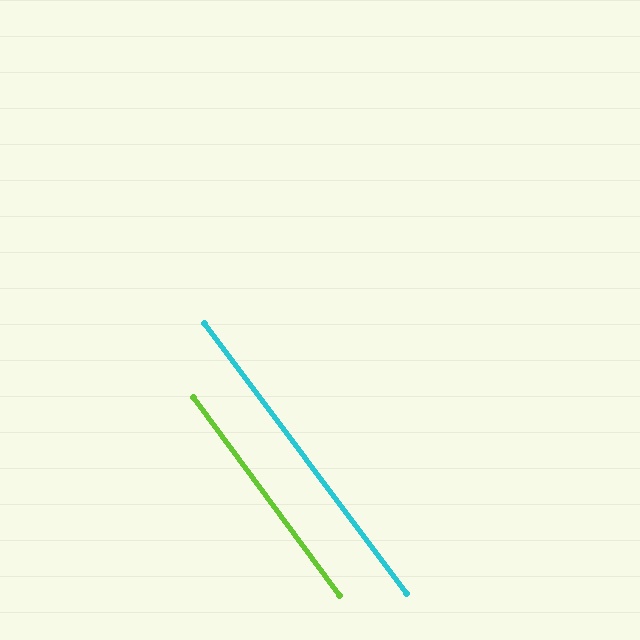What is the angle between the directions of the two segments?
Approximately 0 degrees.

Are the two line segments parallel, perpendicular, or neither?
Parallel — their directions differ by only 0.3°.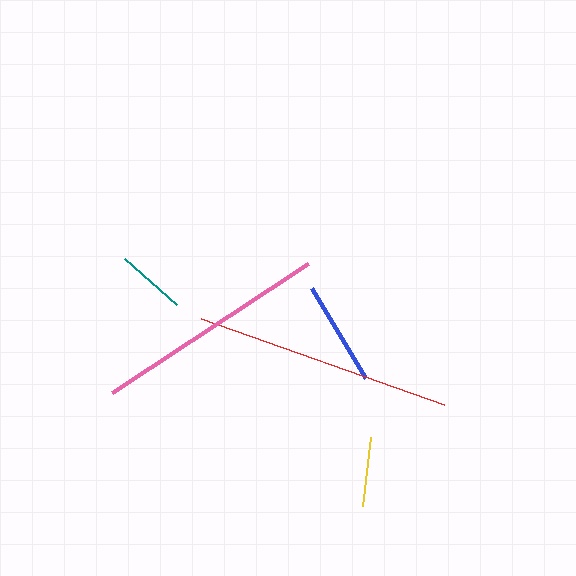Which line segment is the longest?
The red line is the longest at approximately 258 pixels.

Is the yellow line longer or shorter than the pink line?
The pink line is longer than the yellow line.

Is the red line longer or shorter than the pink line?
The red line is longer than the pink line.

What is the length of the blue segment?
The blue segment is approximately 105 pixels long.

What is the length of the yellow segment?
The yellow segment is approximately 69 pixels long.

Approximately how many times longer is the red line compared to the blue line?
The red line is approximately 2.5 times the length of the blue line.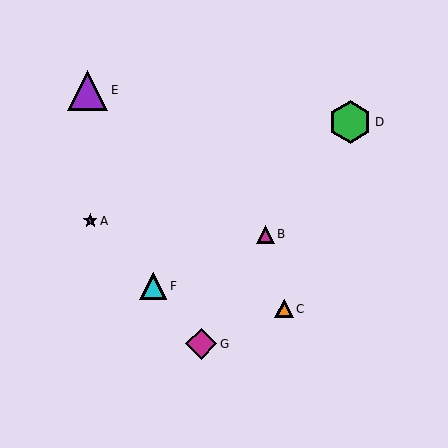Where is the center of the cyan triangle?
The center of the cyan triangle is at (153, 286).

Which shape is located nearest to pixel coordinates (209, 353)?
The magenta diamond (labeled G) at (201, 344) is nearest to that location.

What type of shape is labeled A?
Shape A is a purple star.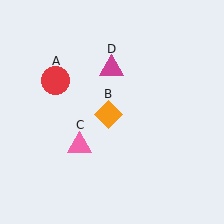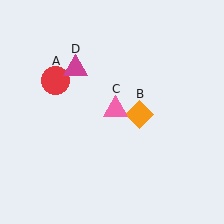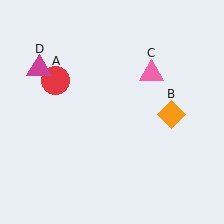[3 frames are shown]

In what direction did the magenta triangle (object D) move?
The magenta triangle (object D) moved left.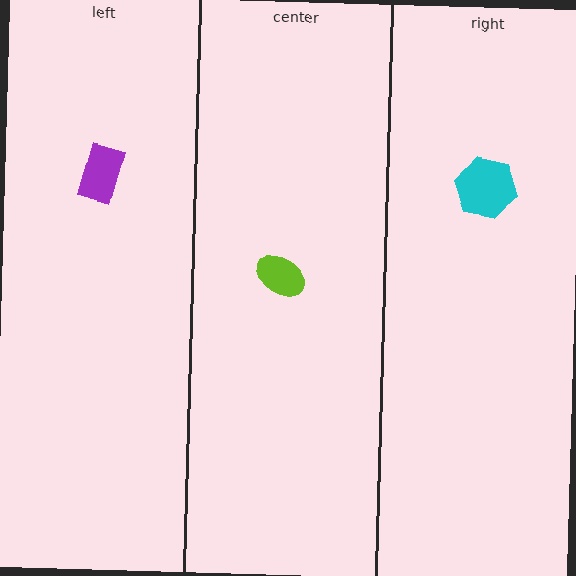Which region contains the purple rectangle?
The left region.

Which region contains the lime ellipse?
The center region.